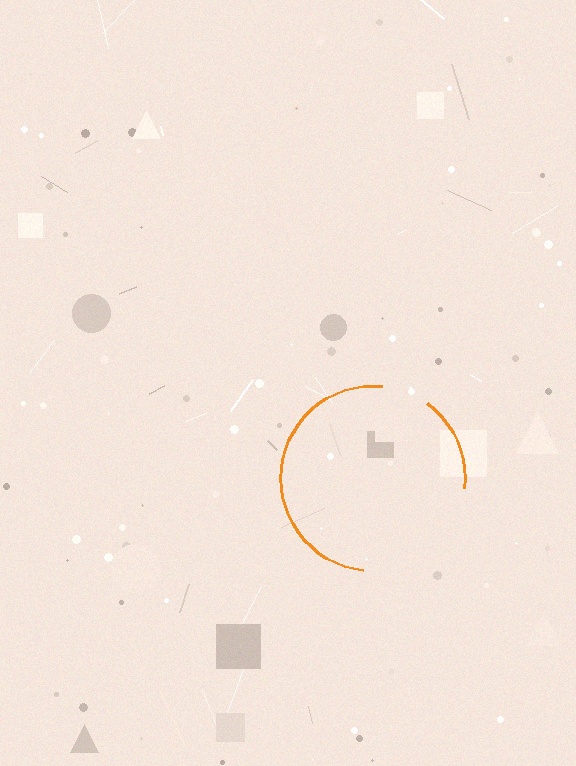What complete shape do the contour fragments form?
The contour fragments form a circle.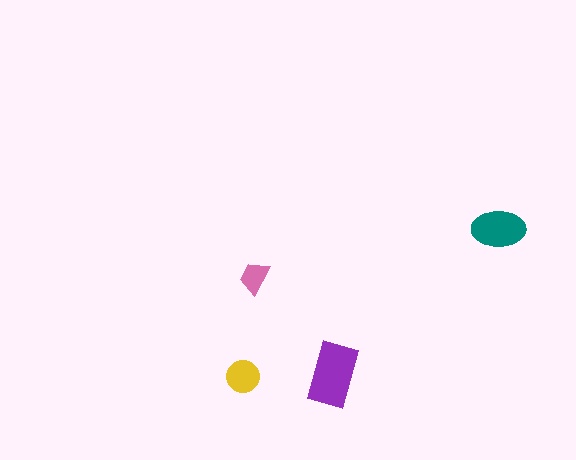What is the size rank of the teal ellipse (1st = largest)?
2nd.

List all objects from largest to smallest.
The purple rectangle, the teal ellipse, the yellow circle, the pink trapezoid.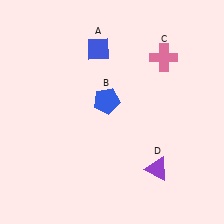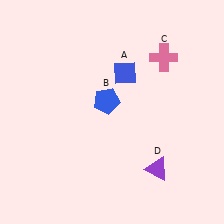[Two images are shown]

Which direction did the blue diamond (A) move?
The blue diamond (A) moved right.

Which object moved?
The blue diamond (A) moved right.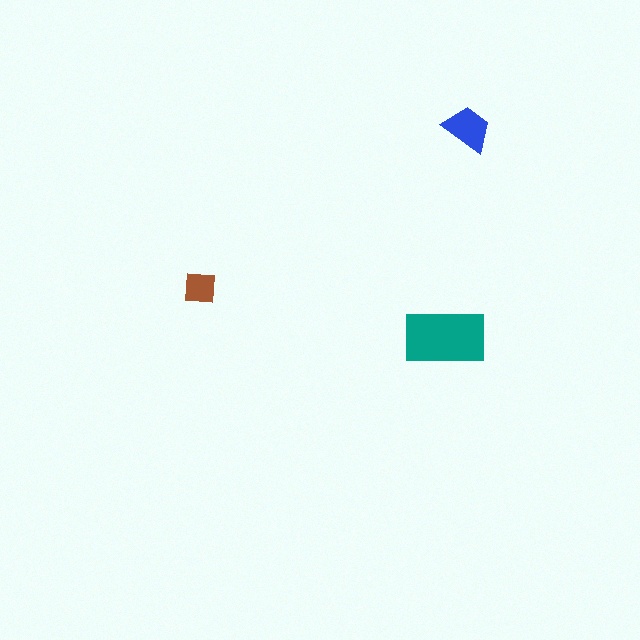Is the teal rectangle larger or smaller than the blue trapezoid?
Larger.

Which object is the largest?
The teal rectangle.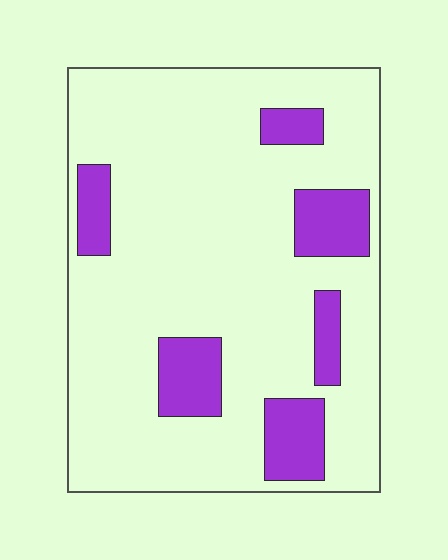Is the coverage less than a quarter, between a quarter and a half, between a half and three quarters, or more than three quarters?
Less than a quarter.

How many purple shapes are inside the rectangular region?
6.